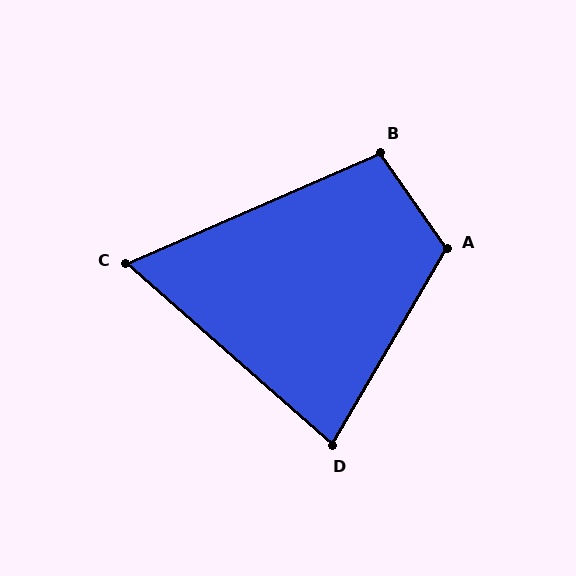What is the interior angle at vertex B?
Approximately 101 degrees (obtuse).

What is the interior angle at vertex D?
Approximately 79 degrees (acute).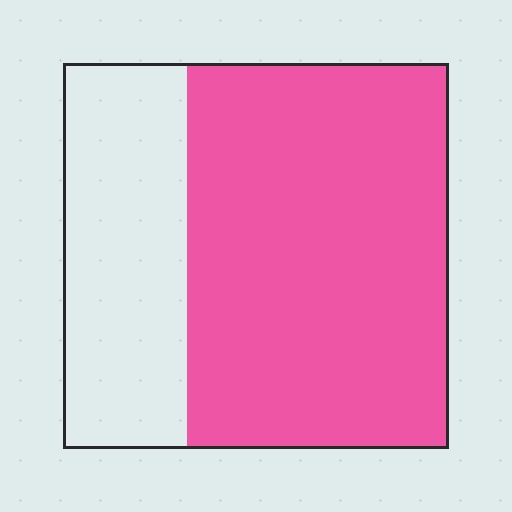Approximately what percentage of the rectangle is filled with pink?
Approximately 70%.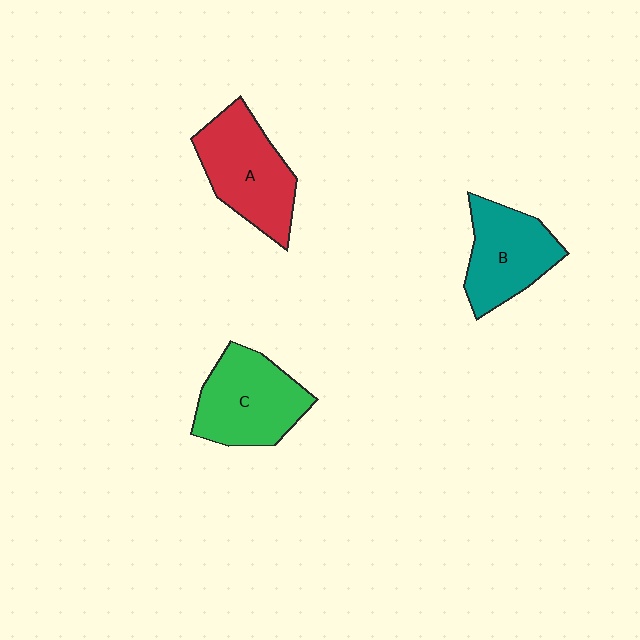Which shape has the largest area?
Shape A (red).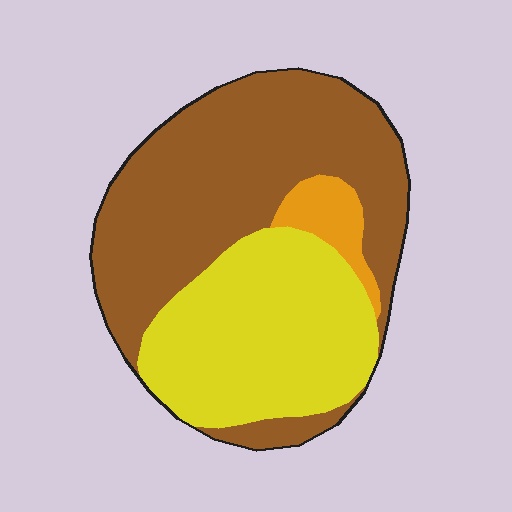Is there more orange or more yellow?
Yellow.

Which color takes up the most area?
Brown, at roughly 55%.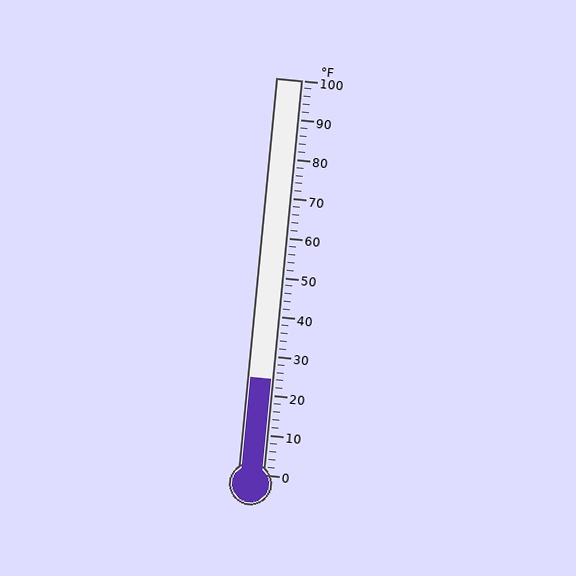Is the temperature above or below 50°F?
The temperature is below 50°F.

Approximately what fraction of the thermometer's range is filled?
The thermometer is filled to approximately 25% of its range.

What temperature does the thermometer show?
The thermometer shows approximately 24°F.